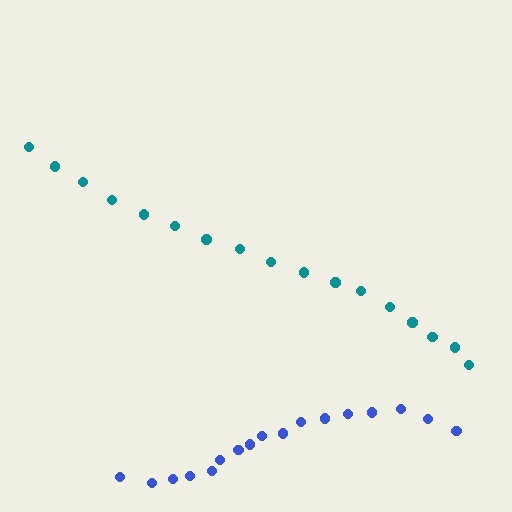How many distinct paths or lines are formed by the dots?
There are 2 distinct paths.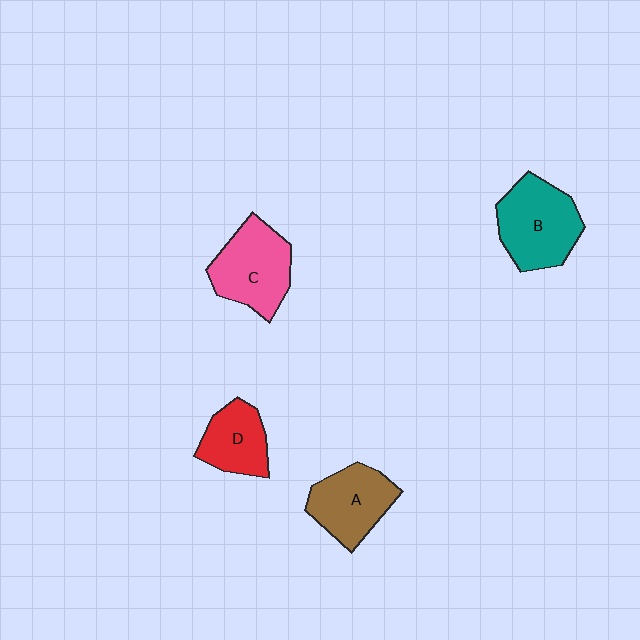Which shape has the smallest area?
Shape D (red).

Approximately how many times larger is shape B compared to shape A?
Approximately 1.2 times.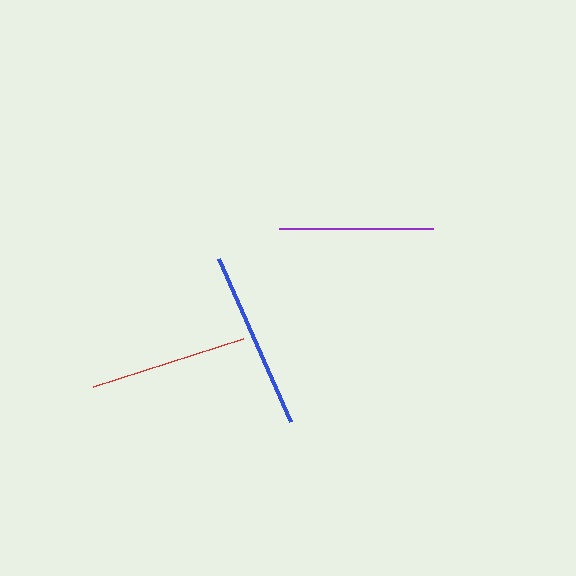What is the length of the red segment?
The red segment is approximately 157 pixels long.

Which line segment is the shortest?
The purple line is the shortest at approximately 154 pixels.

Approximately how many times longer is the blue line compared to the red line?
The blue line is approximately 1.1 times the length of the red line.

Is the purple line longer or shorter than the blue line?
The blue line is longer than the purple line.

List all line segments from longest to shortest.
From longest to shortest: blue, red, purple.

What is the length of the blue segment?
The blue segment is approximately 179 pixels long.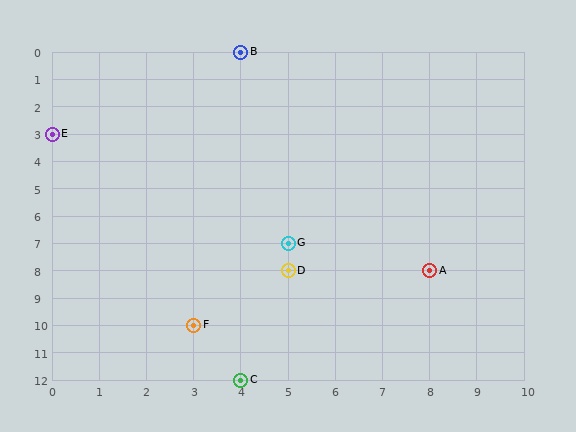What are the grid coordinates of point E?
Point E is at grid coordinates (0, 3).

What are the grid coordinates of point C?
Point C is at grid coordinates (4, 12).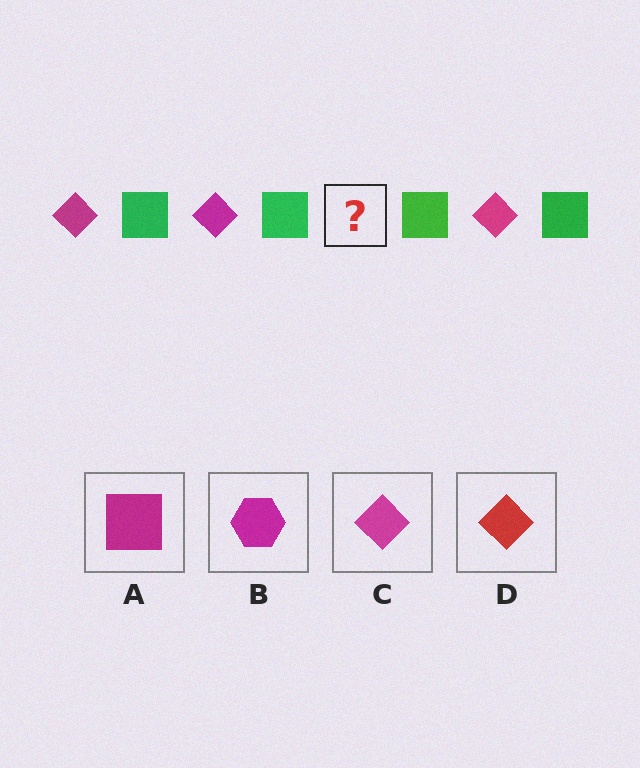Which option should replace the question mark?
Option C.